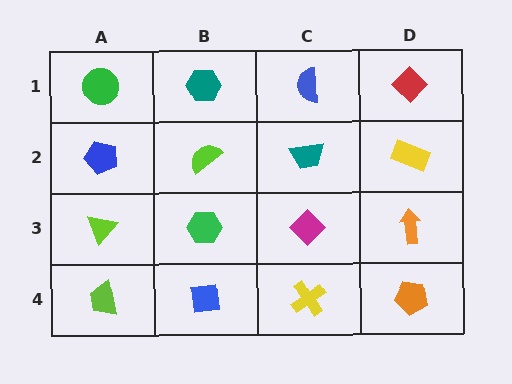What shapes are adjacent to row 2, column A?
A green circle (row 1, column A), a lime triangle (row 3, column A), a lime semicircle (row 2, column B).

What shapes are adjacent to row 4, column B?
A green hexagon (row 3, column B), a lime trapezoid (row 4, column A), a yellow cross (row 4, column C).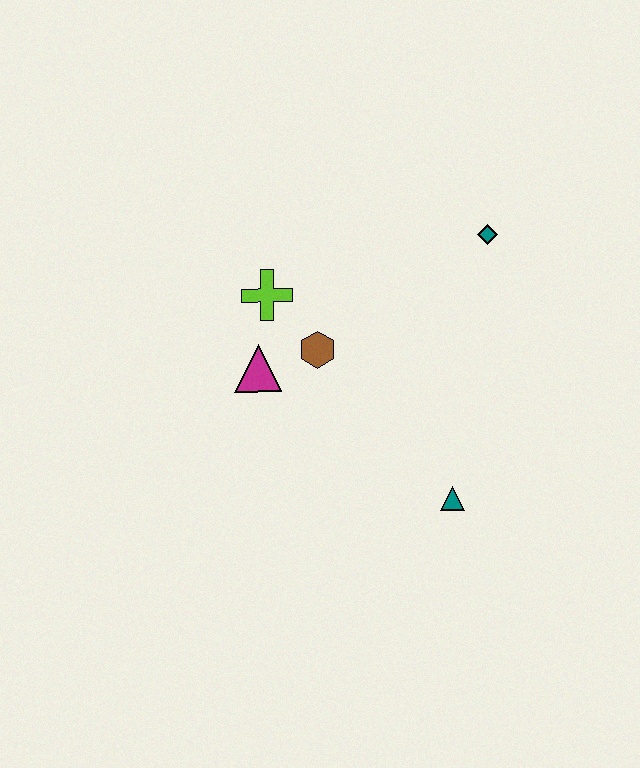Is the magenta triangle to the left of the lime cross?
Yes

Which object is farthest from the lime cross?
The teal triangle is farthest from the lime cross.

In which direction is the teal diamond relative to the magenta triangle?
The teal diamond is to the right of the magenta triangle.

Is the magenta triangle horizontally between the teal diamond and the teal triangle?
No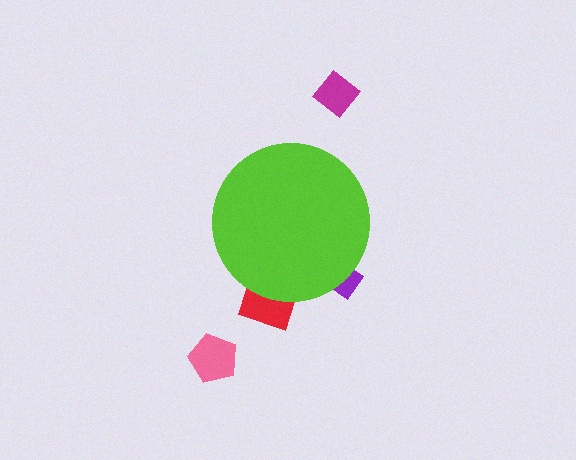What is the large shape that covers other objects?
A lime circle.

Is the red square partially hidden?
Yes, the red square is partially hidden behind the lime circle.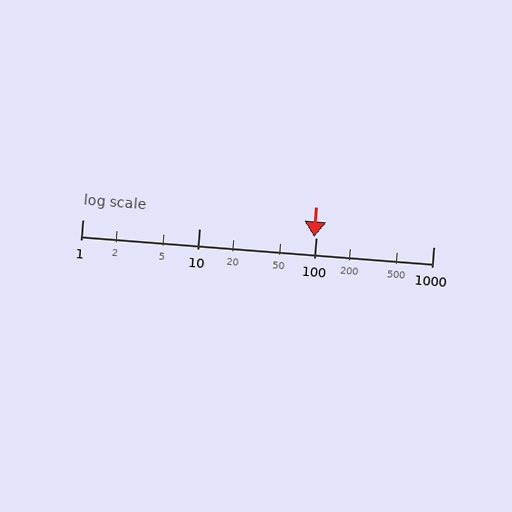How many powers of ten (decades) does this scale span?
The scale spans 3 decades, from 1 to 1000.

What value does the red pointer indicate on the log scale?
The pointer indicates approximately 95.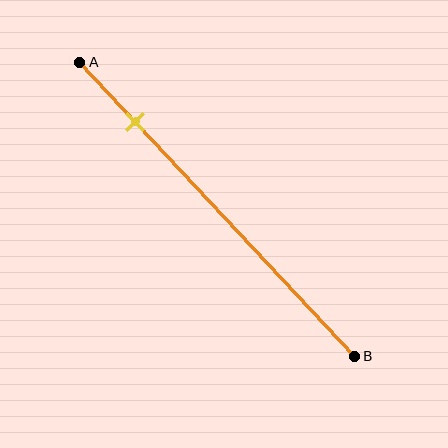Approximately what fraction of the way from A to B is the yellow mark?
The yellow mark is approximately 20% of the way from A to B.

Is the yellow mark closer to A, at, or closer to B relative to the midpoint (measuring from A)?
The yellow mark is closer to point A than the midpoint of segment AB.